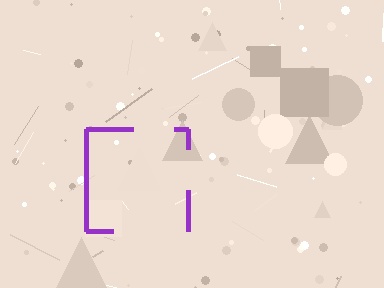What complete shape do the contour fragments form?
The contour fragments form a square.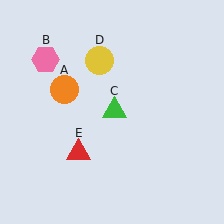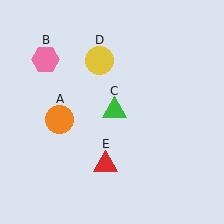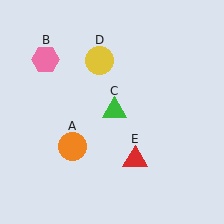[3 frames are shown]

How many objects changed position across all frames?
2 objects changed position: orange circle (object A), red triangle (object E).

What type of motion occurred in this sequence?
The orange circle (object A), red triangle (object E) rotated counterclockwise around the center of the scene.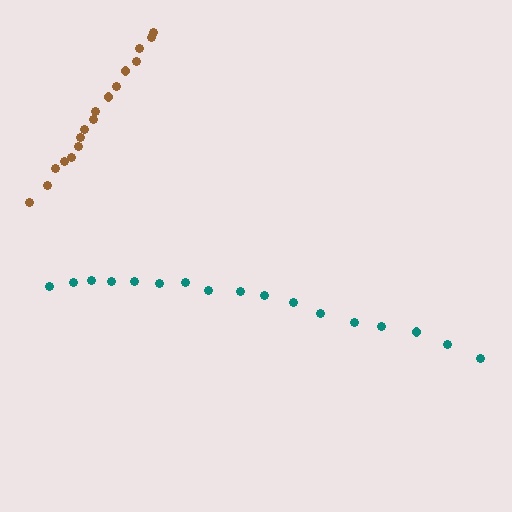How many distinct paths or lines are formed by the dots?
There are 2 distinct paths.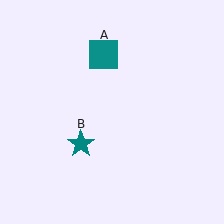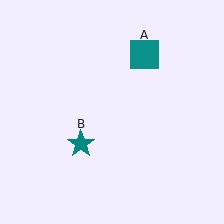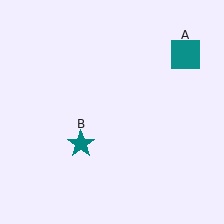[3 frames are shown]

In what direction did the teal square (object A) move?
The teal square (object A) moved right.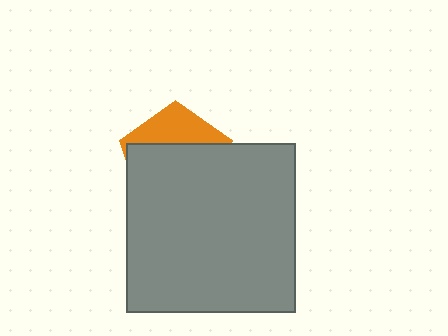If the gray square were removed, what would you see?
You would see the complete orange pentagon.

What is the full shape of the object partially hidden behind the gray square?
The partially hidden object is an orange pentagon.